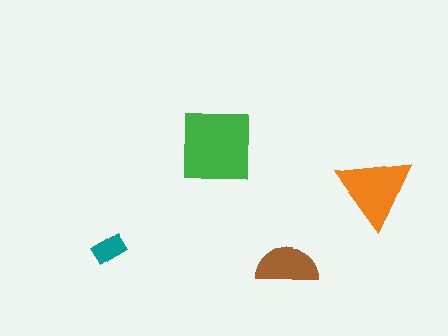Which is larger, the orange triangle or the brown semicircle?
The orange triangle.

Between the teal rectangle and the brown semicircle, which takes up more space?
The brown semicircle.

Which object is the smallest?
The teal rectangle.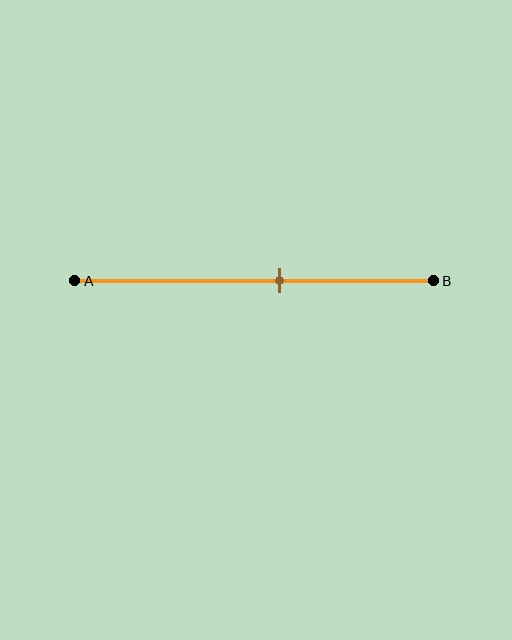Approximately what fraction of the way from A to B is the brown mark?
The brown mark is approximately 55% of the way from A to B.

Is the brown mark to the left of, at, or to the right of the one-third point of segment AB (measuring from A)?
The brown mark is to the right of the one-third point of segment AB.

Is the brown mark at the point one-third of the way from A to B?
No, the mark is at about 55% from A, not at the 33% one-third point.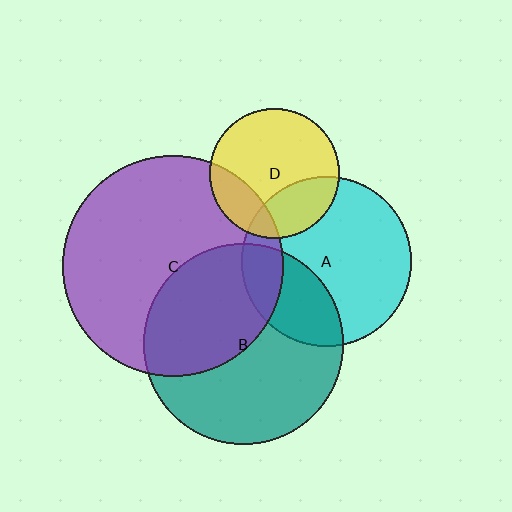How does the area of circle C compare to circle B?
Approximately 1.2 times.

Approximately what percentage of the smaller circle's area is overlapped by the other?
Approximately 20%.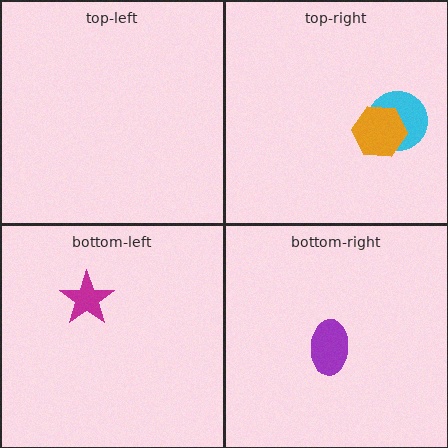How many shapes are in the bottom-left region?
1.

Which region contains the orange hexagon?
The top-right region.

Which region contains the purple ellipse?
The bottom-right region.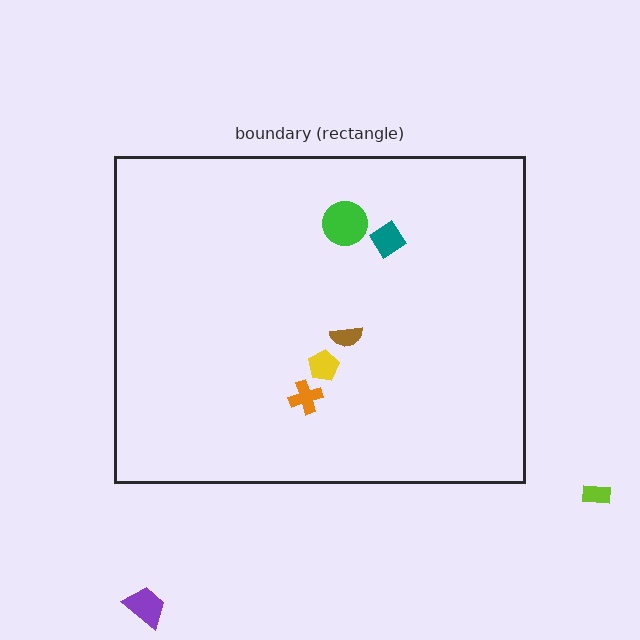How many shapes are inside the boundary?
5 inside, 2 outside.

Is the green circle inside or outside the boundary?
Inside.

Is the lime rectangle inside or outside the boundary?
Outside.